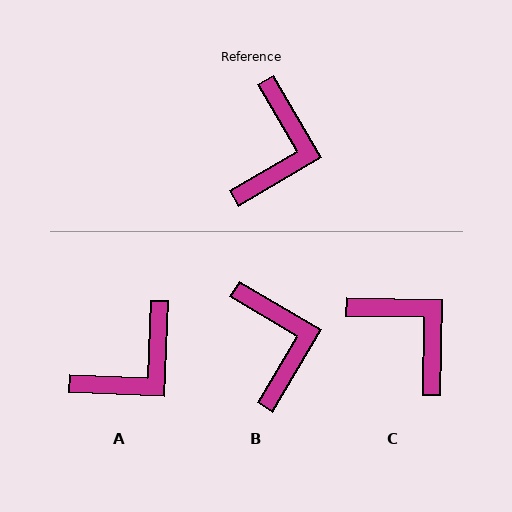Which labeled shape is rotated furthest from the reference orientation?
C, about 59 degrees away.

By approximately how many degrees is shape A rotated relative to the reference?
Approximately 33 degrees clockwise.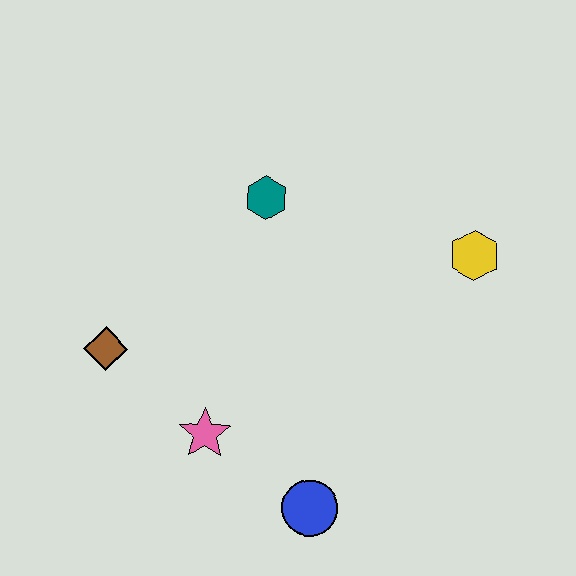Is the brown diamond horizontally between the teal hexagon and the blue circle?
No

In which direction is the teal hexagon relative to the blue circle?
The teal hexagon is above the blue circle.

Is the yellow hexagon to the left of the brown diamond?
No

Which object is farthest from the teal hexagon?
The blue circle is farthest from the teal hexagon.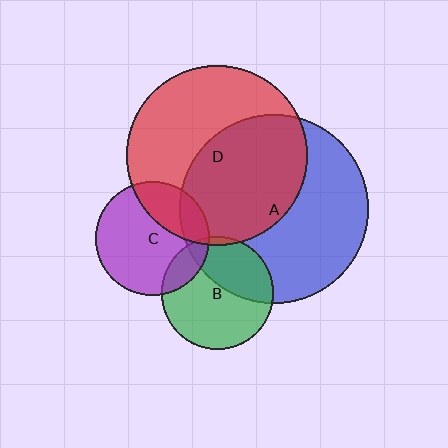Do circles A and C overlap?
Yes.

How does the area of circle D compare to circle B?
Approximately 2.6 times.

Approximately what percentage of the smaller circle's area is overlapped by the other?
Approximately 15%.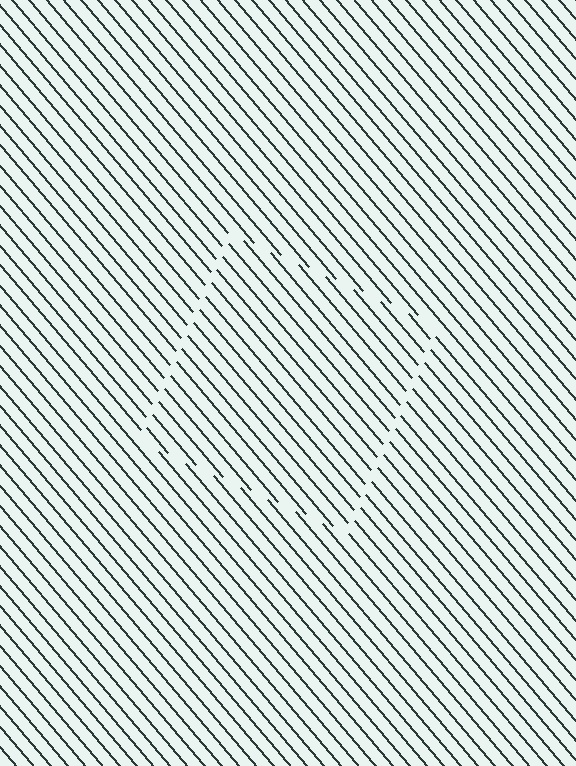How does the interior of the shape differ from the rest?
The interior of the shape contains the same grating, shifted by half a period — the contour is defined by the phase discontinuity where line-ends from the inner and outer gratings abut.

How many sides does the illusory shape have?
4 sides — the line-ends trace a square.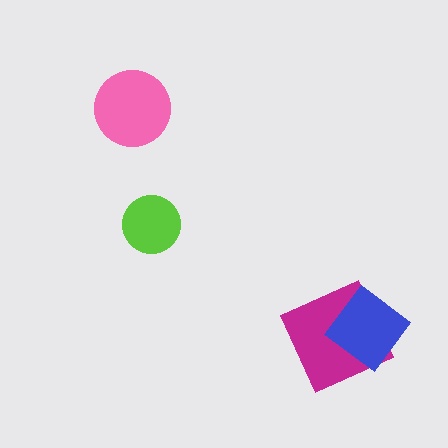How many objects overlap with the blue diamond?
1 object overlaps with the blue diamond.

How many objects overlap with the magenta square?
1 object overlaps with the magenta square.